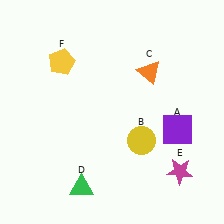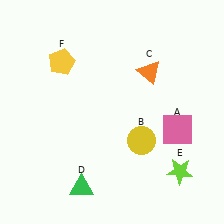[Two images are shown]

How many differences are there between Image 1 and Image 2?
There are 2 differences between the two images.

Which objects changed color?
A changed from purple to pink. E changed from magenta to lime.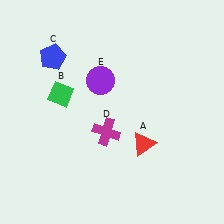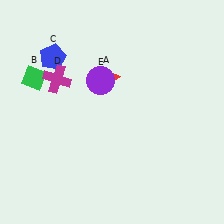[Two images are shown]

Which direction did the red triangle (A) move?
The red triangle (A) moved up.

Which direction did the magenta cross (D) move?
The magenta cross (D) moved up.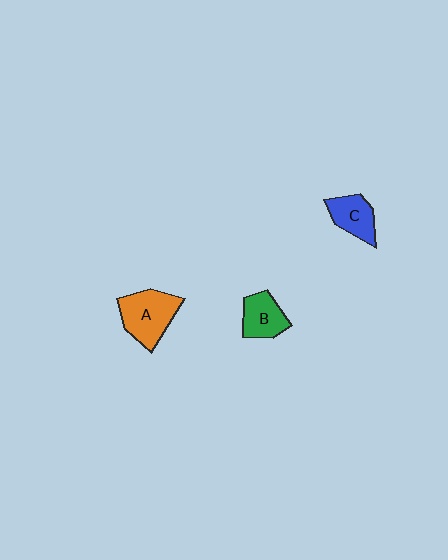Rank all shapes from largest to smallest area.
From largest to smallest: A (orange), C (blue), B (green).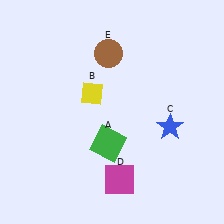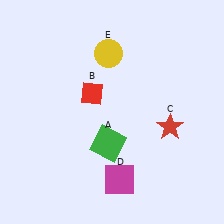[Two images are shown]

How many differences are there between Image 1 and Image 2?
There are 3 differences between the two images.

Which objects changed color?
B changed from yellow to red. C changed from blue to red. E changed from brown to yellow.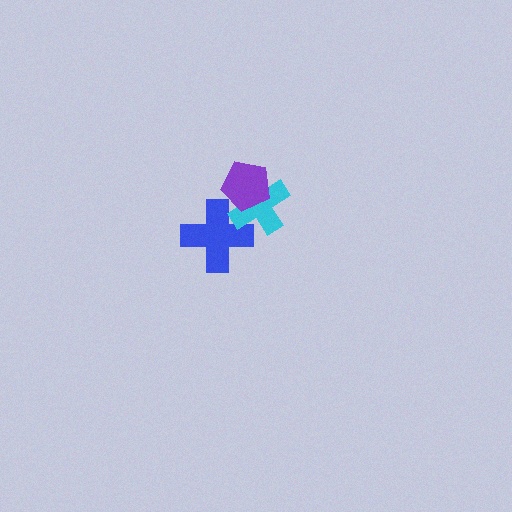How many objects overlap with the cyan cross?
2 objects overlap with the cyan cross.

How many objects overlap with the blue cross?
1 object overlaps with the blue cross.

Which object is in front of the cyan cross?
The purple pentagon is in front of the cyan cross.